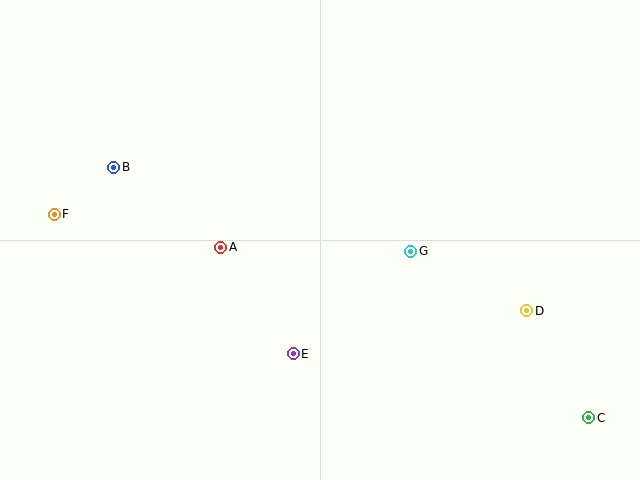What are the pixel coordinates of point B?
Point B is at (114, 167).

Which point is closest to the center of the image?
Point G at (411, 251) is closest to the center.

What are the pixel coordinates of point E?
Point E is at (293, 354).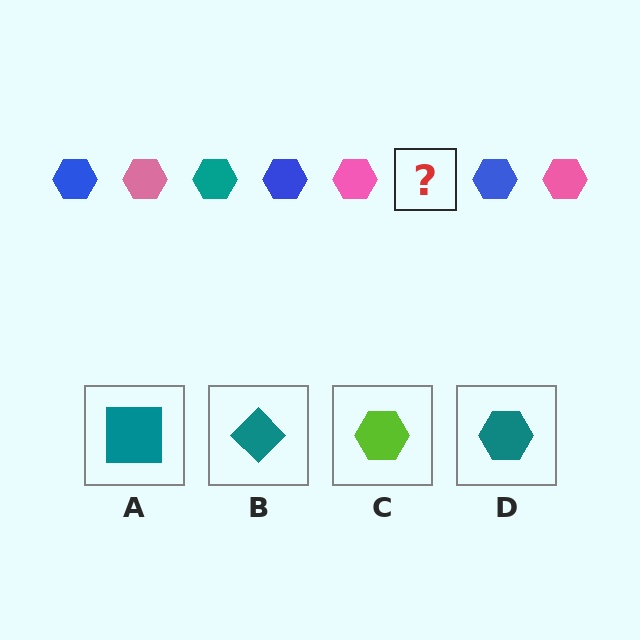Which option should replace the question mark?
Option D.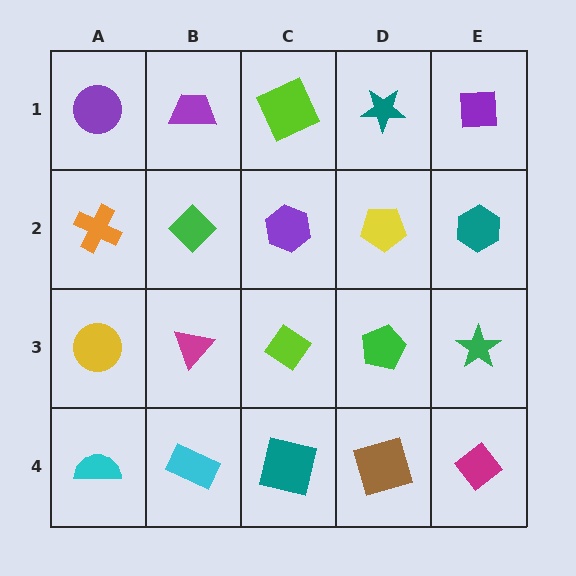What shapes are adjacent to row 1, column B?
A green diamond (row 2, column B), a purple circle (row 1, column A), a lime square (row 1, column C).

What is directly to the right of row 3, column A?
A magenta triangle.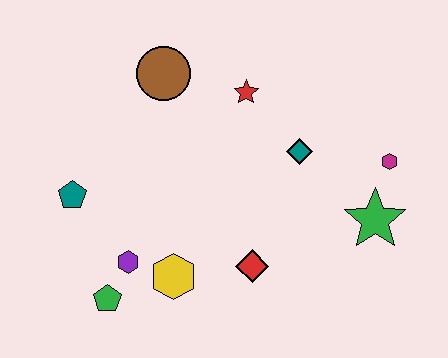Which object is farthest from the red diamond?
The brown circle is farthest from the red diamond.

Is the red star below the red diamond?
No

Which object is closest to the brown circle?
The red star is closest to the brown circle.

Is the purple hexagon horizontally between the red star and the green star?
No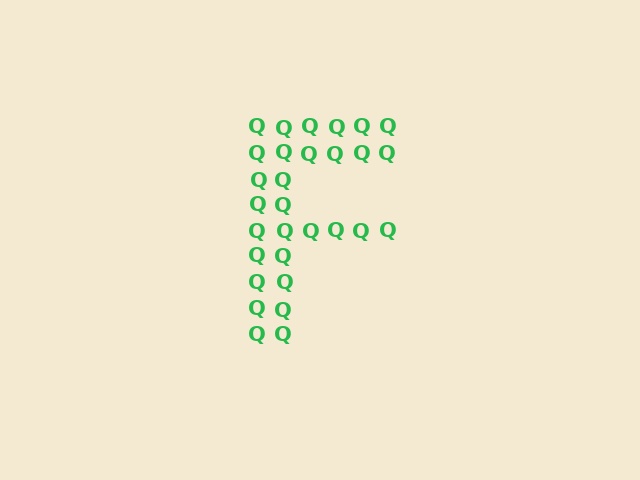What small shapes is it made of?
It is made of small letter Q's.